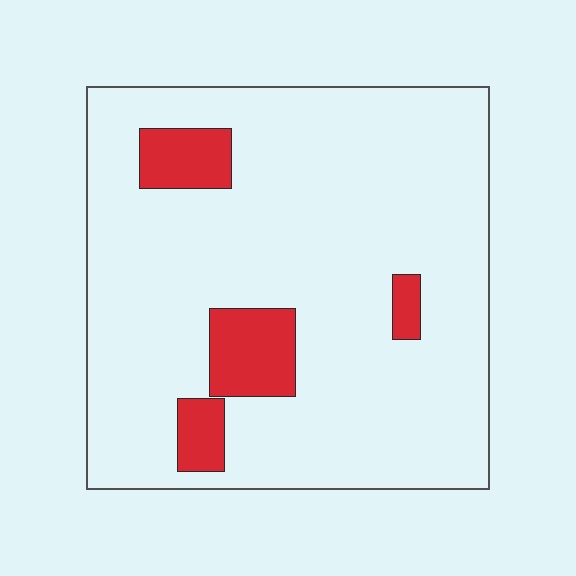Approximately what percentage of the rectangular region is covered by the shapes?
Approximately 10%.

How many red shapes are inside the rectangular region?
4.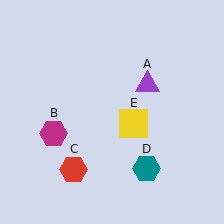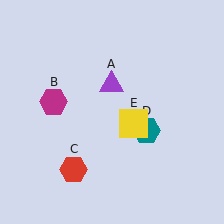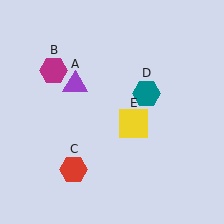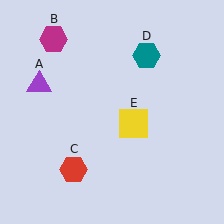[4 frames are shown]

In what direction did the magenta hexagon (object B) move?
The magenta hexagon (object B) moved up.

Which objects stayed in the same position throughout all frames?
Red hexagon (object C) and yellow square (object E) remained stationary.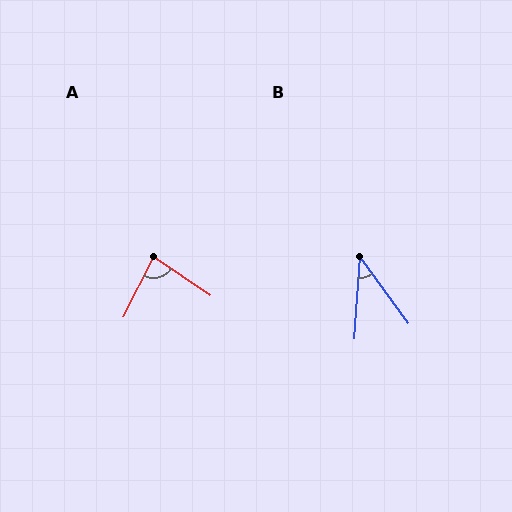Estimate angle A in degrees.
Approximately 82 degrees.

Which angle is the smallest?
B, at approximately 40 degrees.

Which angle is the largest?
A, at approximately 82 degrees.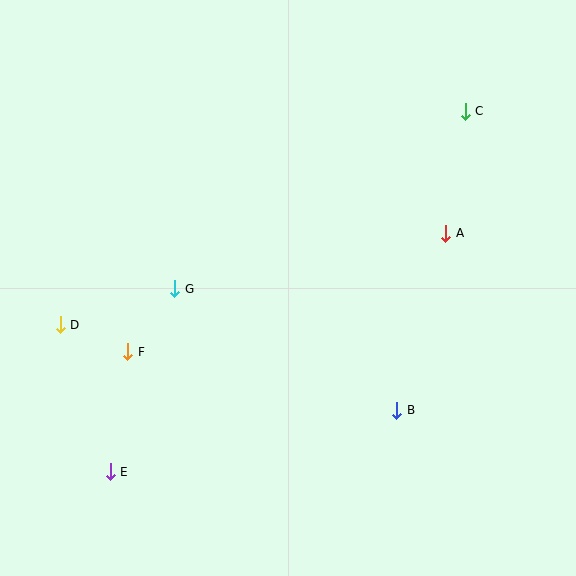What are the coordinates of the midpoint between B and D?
The midpoint between B and D is at (228, 368).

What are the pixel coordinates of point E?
Point E is at (110, 472).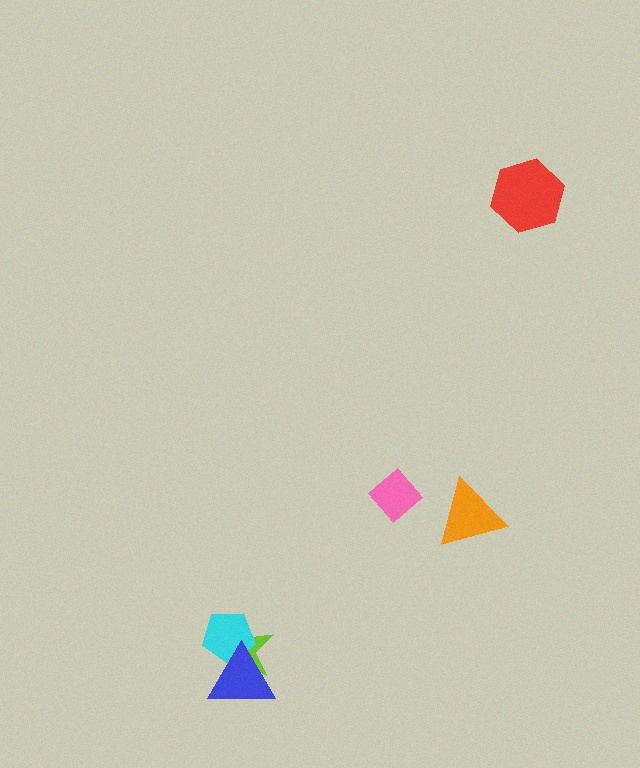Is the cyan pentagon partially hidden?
Yes, it is partially covered by another shape.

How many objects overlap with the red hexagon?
0 objects overlap with the red hexagon.